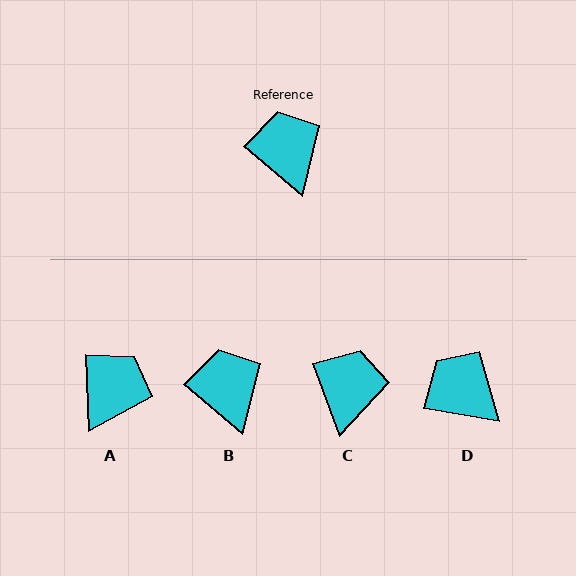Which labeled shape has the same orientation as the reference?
B.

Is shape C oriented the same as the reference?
No, it is off by about 30 degrees.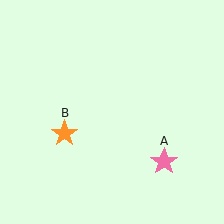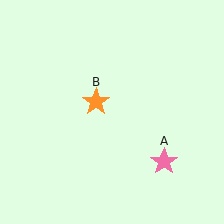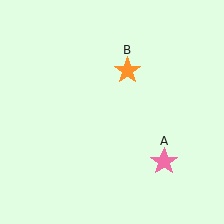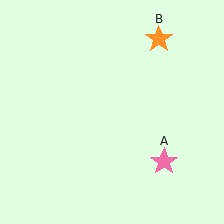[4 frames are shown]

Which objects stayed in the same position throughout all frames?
Pink star (object A) remained stationary.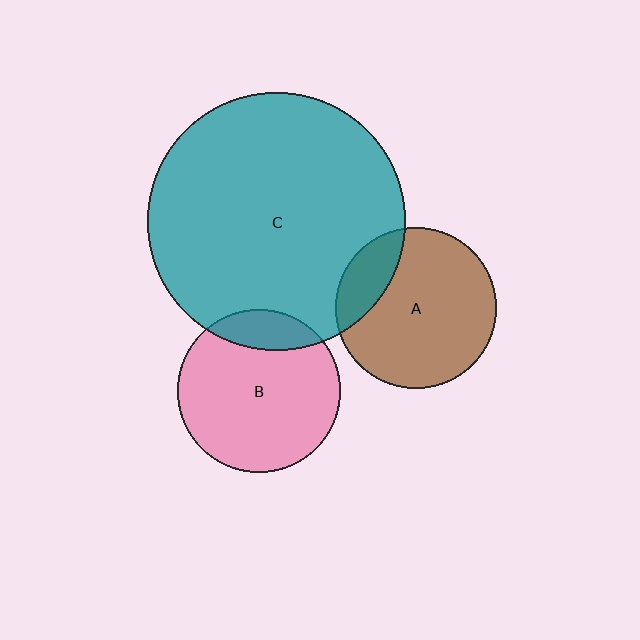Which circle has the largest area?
Circle C (teal).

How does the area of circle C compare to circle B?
Approximately 2.5 times.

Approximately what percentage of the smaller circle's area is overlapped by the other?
Approximately 15%.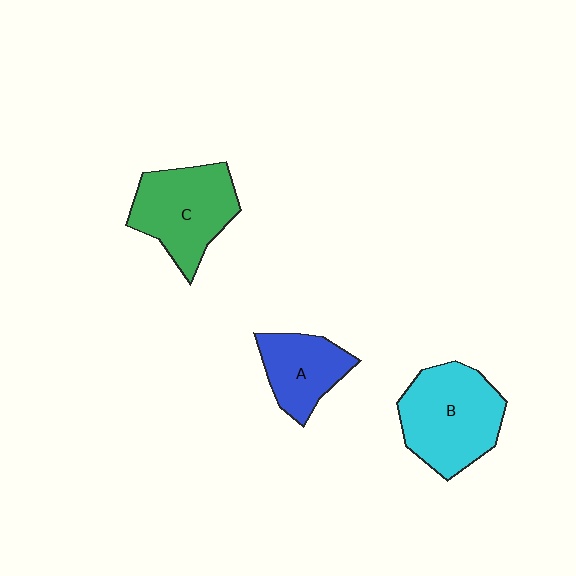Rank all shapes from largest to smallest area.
From largest to smallest: B (cyan), C (green), A (blue).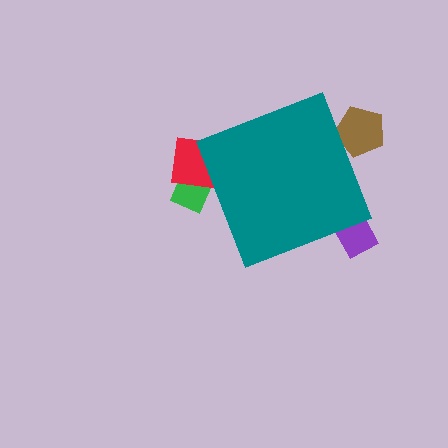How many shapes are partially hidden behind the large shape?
4 shapes are partially hidden.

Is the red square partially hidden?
Yes, the red square is partially hidden behind the teal diamond.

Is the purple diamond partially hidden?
Yes, the purple diamond is partially hidden behind the teal diamond.